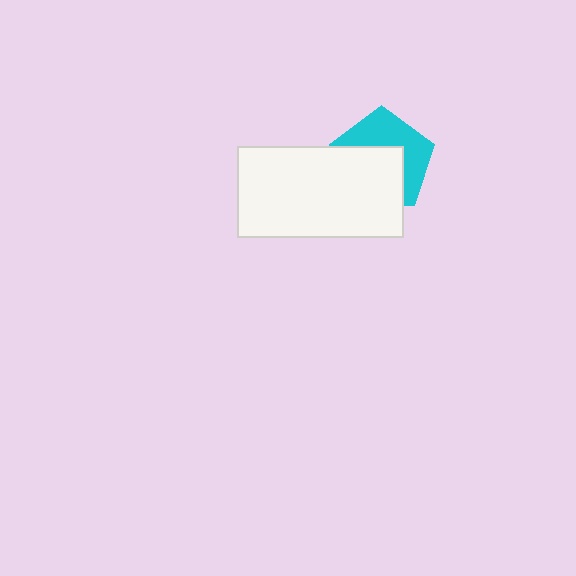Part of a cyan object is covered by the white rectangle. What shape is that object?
It is a pentagon.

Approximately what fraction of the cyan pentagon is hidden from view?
Roughly 53% of the cyan pentagon is hidden behind the white rectangle.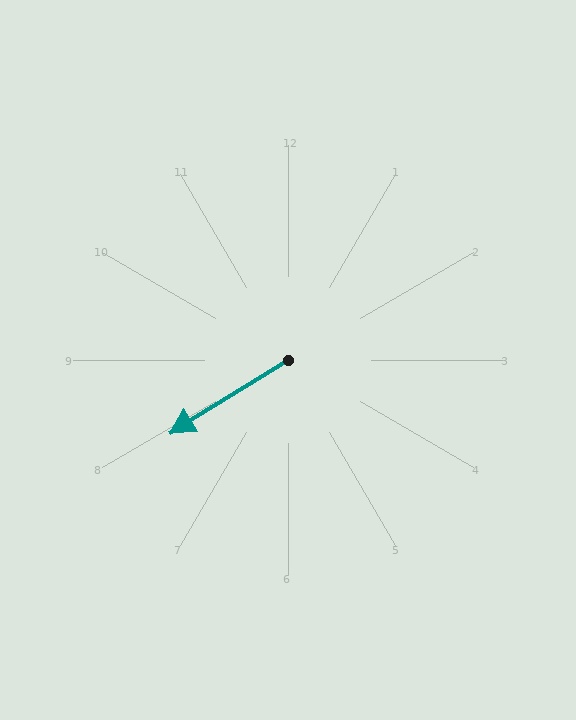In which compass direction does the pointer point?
Southwest.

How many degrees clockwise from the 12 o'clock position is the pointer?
Approximately 238 degrees.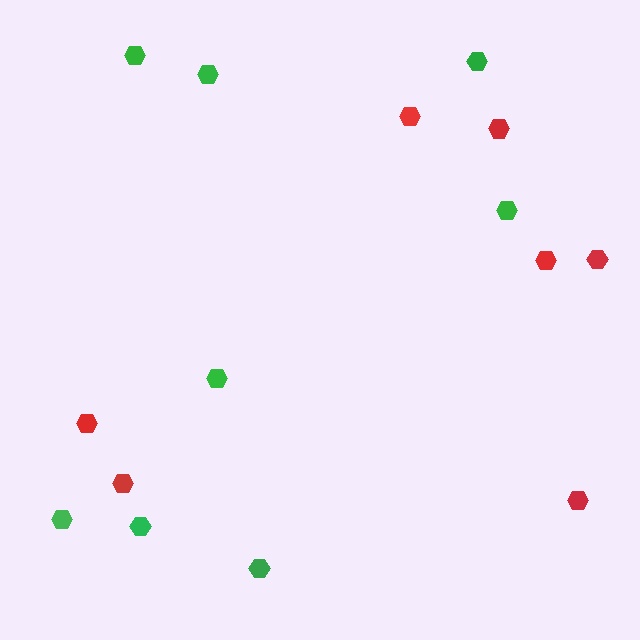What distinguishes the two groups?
There are 2 groups: one group of green hexagons (8) and one group of red hexagons (7).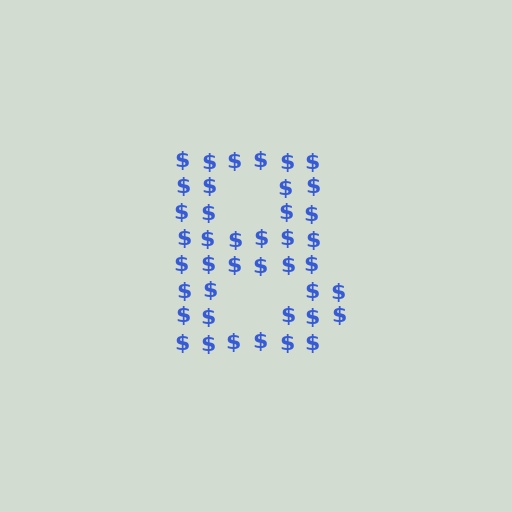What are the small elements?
The small elements are dollar signs.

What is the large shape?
The large shape is the letter B.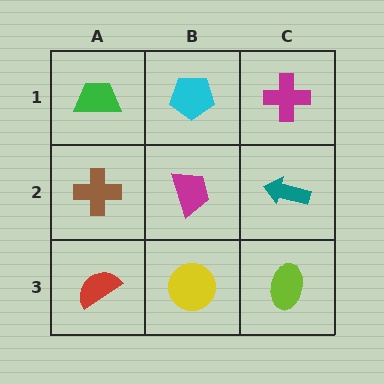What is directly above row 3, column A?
A brown cross.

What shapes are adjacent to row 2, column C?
A magenta cross (row 1, column C), a lime ellipse (row 3, column C), a magenta trapezoid (row 2, column B).